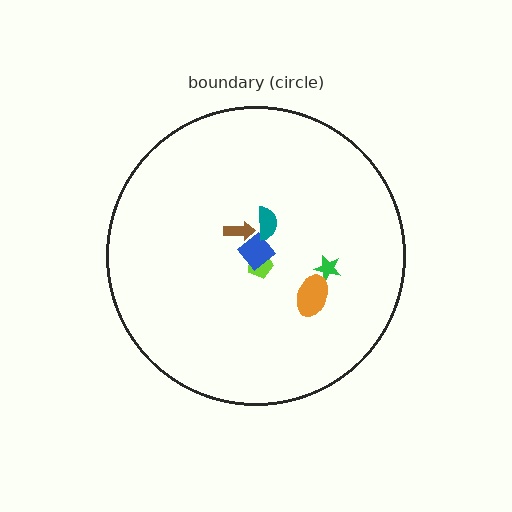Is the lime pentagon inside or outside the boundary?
Inside.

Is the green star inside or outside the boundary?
Inside.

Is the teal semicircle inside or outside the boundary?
Inside.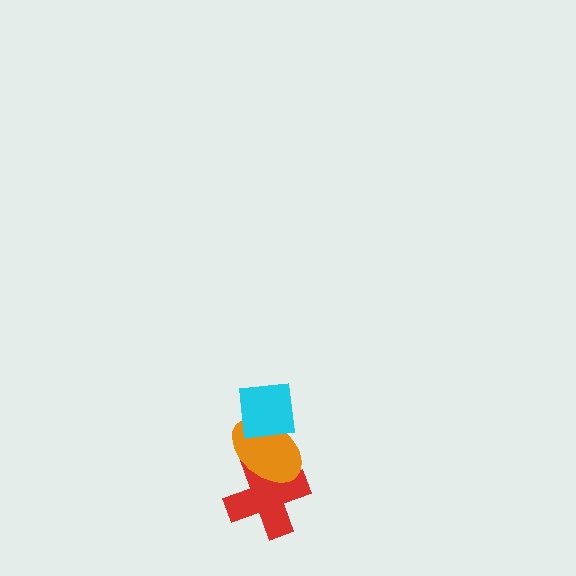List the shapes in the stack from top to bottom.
From top to bottom: the cyan square, the orange ellipse, the red cross.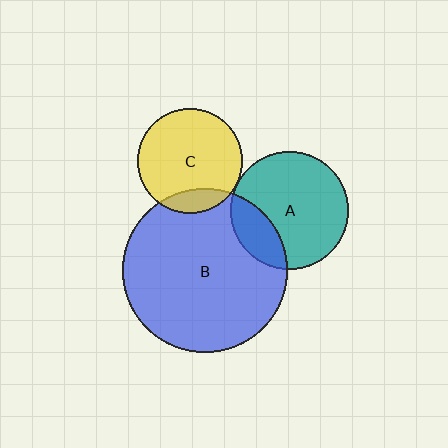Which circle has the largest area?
Circle B (blue).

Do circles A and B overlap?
Yes.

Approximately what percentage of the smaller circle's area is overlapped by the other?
Approximately 20%.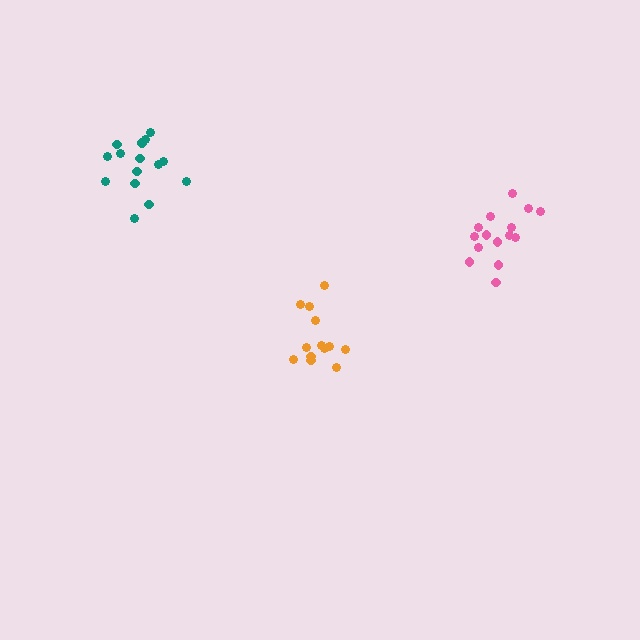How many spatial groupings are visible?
There are 3 spatial groupings.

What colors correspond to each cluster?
The clusters are colored: teal, orange, pink.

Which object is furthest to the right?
The pink cluster is rightmost.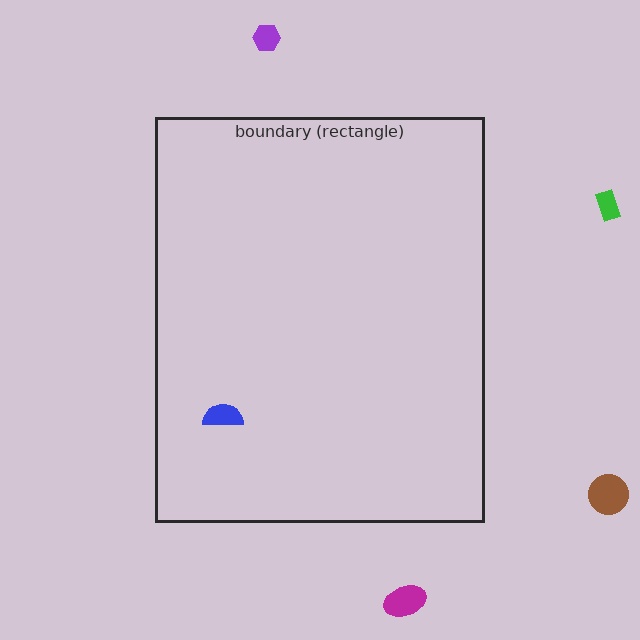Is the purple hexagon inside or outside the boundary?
Outside.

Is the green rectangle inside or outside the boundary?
Outside.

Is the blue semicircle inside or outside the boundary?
Inside.